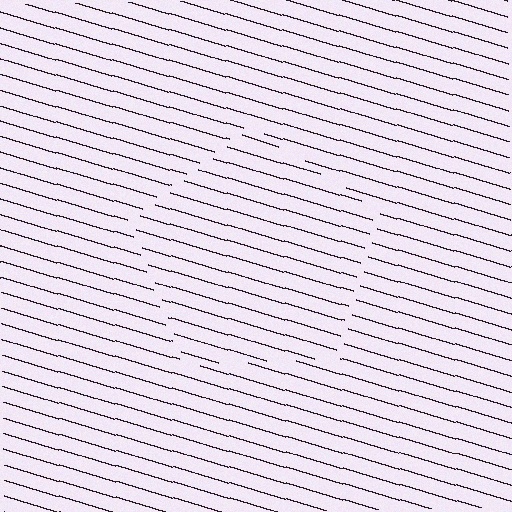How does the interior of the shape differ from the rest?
The interior of the shape contains the same grating, shifted by half a period — the contour is defined by the phase discontinuity where line-ends from the inner and outer gratings abut.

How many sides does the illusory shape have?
5 sides — the line-ends trace a pentagon.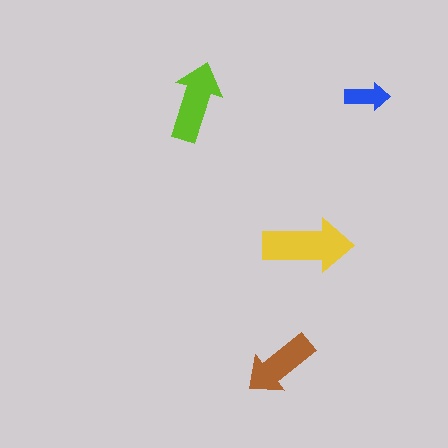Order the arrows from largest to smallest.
the yellow one, the lime one, the brown one, the blue one.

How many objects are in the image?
There are 4 objects in the image.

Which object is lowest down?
The brown arrow is bottommost.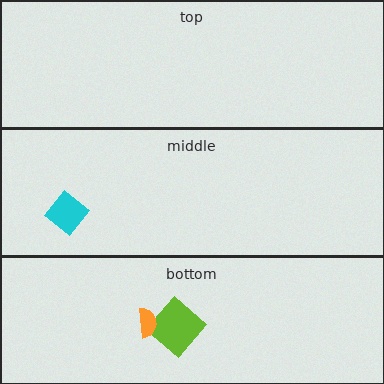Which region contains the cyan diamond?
The middle region.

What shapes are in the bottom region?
The lime diamond, the orange semicircle.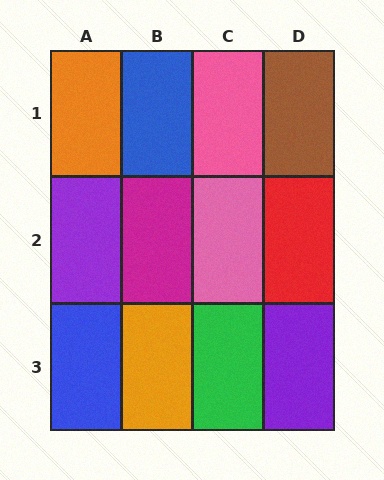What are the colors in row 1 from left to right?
Orange, blue, pink, brown.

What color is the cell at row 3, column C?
Green.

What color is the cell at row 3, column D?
Purple.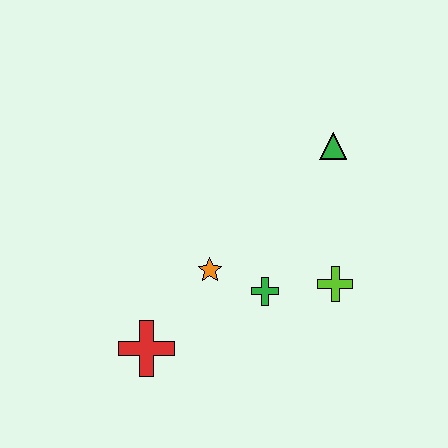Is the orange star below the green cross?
No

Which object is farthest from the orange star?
The green triangle is farthest from the orange star.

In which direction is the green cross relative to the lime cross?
The green cross is to the left of the lime cross.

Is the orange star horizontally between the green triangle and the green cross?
No